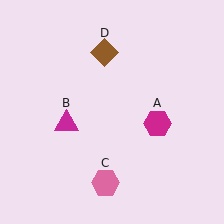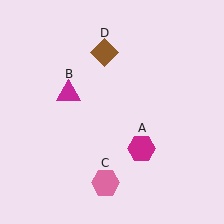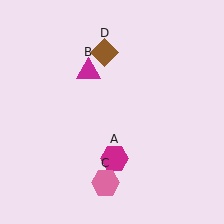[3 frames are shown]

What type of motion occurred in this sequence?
The magenta hexagon (object A), magenta triangle (object B) rotated clockwise around the center of the scene.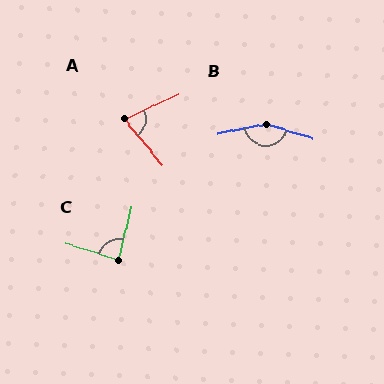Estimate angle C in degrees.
Approximately 88 degrees.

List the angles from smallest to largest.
A (74°), C (88°), B (152°).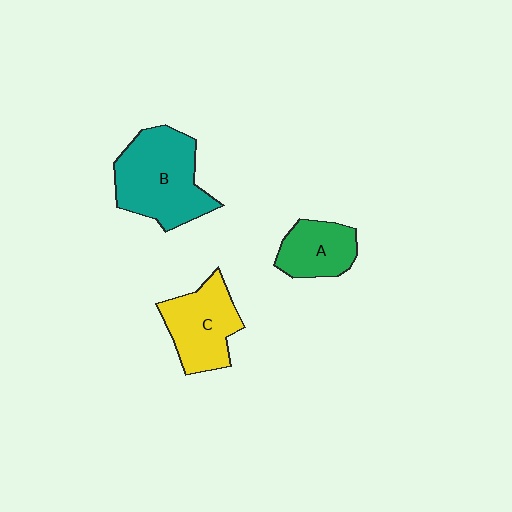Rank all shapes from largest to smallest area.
From largest to smallest: B (teal), C (yellow), A (green).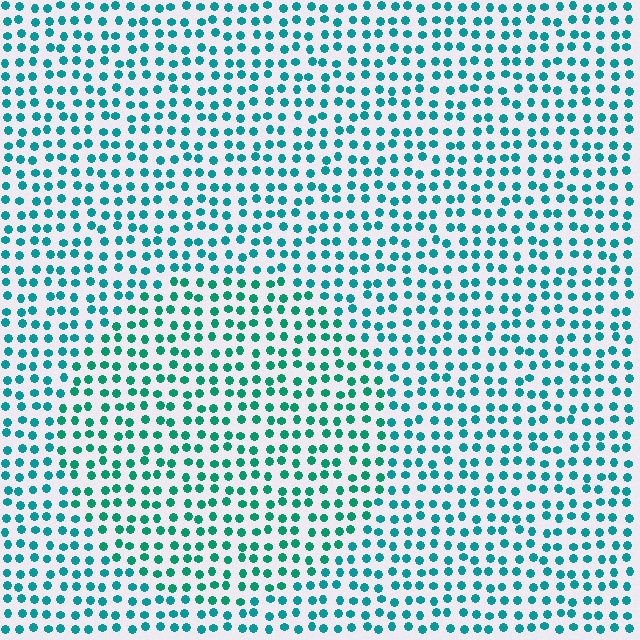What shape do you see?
I see a circle.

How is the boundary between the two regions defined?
The boundary is defined purely by a slight shift in hue (about 19 degrees). Spacing, size, and orientation are identical on both sides.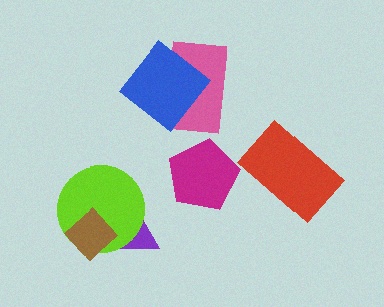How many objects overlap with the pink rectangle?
1 object overlaps with the pink rectangle.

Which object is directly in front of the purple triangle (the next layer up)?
The lime circle is directly in front of the purple triangle.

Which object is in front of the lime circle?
The brown diamond is in front of the lime circle.